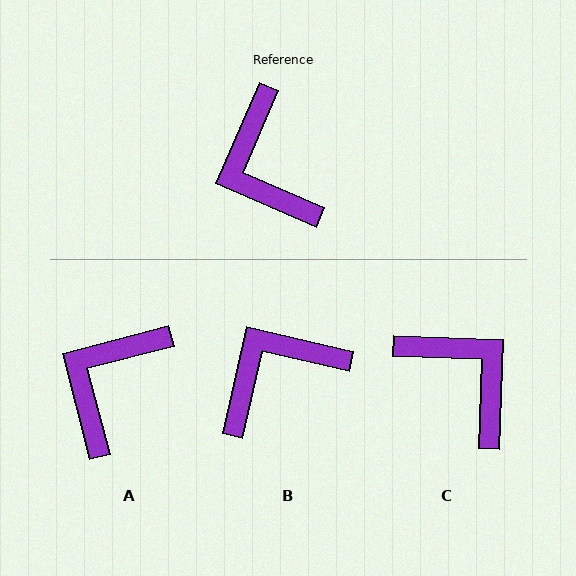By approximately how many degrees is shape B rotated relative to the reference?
Approximately 80 degrees clockwise.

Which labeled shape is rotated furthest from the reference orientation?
C, about 159 degrees away.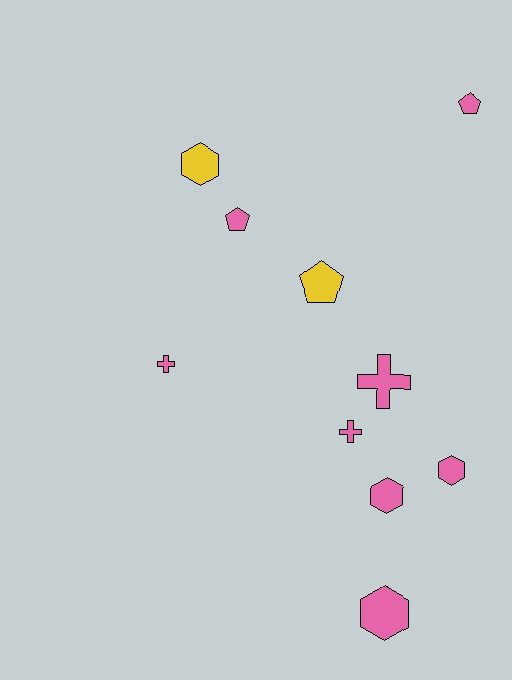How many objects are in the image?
There are 10 objects.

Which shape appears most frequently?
Hexagon, with 4 objects.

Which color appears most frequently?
Pink, with 8 objects.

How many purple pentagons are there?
There are no purple pentagons.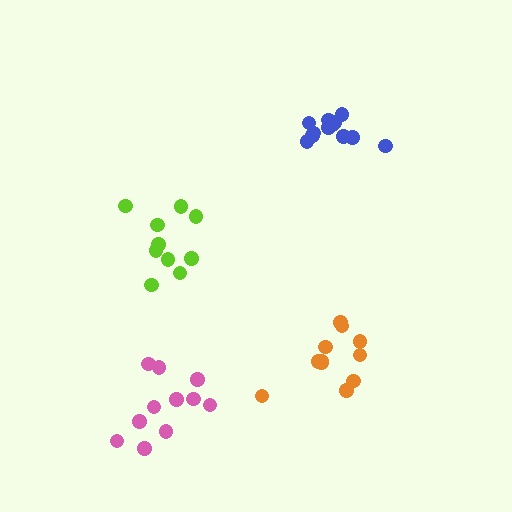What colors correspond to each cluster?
The clusters are colored: lime, orange, blue, pink.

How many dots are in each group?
Group 1: 10 dots, Group 2: 11 dots, Group 3: 12 dots, Group 4: 11 dots (44 total).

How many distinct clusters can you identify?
There are 4 distinct clusters.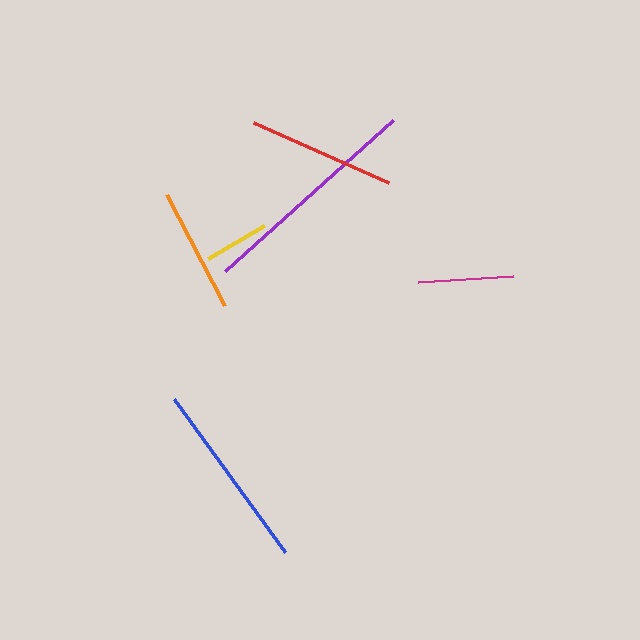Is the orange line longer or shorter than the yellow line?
The orange line is longer than the yellow line.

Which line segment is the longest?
The purple line is the longest at approximately 226 pixels.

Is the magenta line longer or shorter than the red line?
The red line is longer than the magenta line.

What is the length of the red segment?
The red segment is approximately 147 pixels long.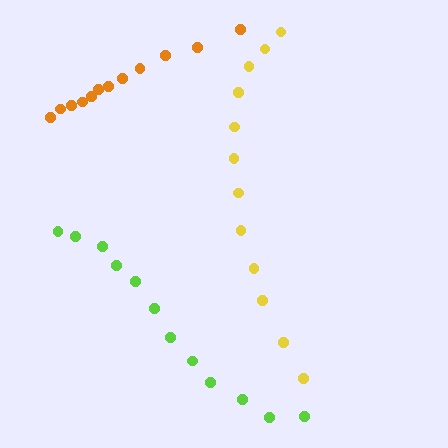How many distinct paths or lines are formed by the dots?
There are 3 distinct paths.